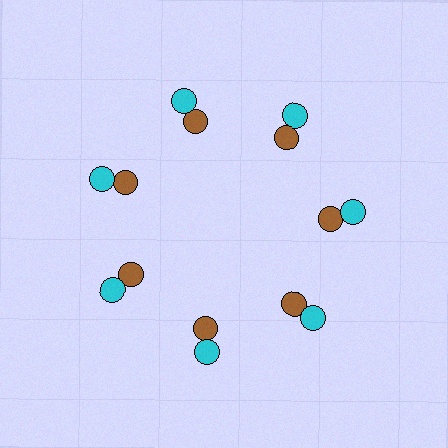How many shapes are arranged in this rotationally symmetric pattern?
There are 14 shapes, arranged in 7 groups of 2.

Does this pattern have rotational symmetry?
Yes, this pattern has 7-fold rotational symmetry. It looks the same after rotating 51 degrees around the center.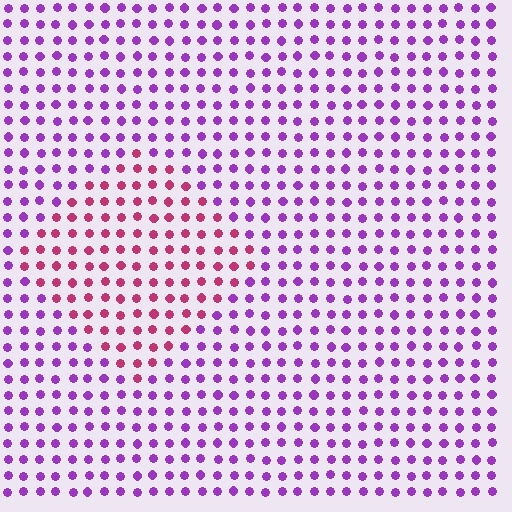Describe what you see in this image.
The image is filled with small purple elements in a uniform arrangement. A diamond-shaped region is visible where the elements are tinted to a slightly different hue, forming a subtle color boundary.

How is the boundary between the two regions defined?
The boundary is defined purely by a slight shift in hue (about 48 degrees). Spacing, size, and orientation are identical on both sides.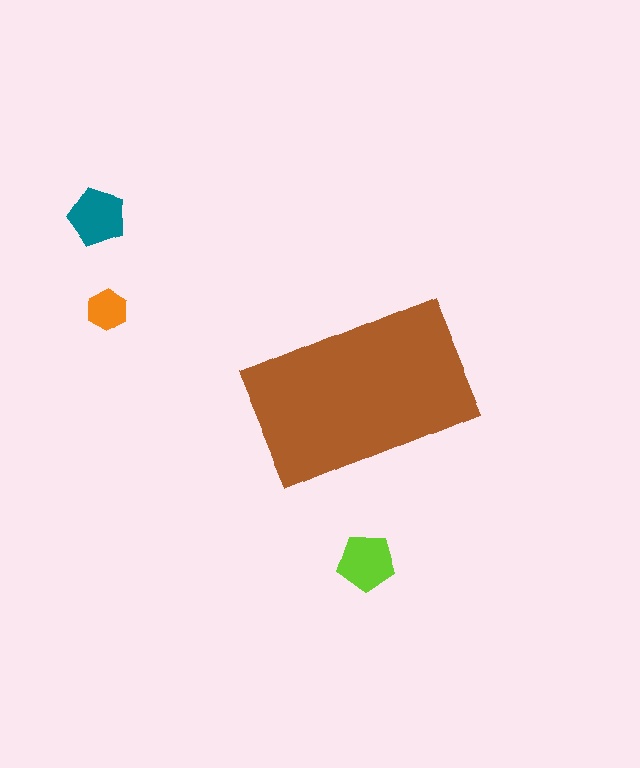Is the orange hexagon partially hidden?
No, the orange hexagon is fully visible.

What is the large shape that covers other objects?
A brown rectangle.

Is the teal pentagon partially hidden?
No, the teal pentagon is fully visible.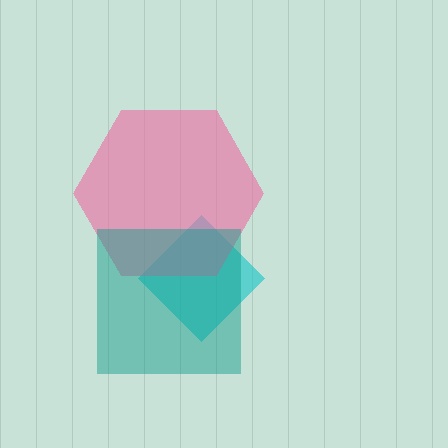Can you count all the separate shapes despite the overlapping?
Yes, there are 3 separate shapes.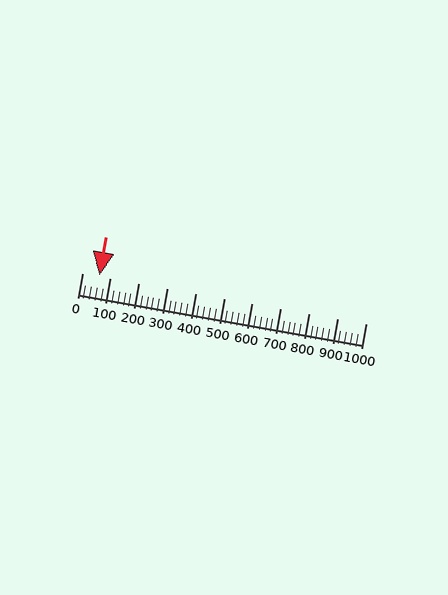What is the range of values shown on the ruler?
The ruler shows values from 0 to 1000.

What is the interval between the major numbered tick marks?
The major tick marks are spaced 100 units apart.